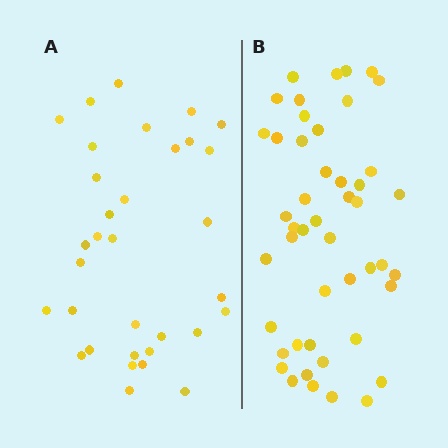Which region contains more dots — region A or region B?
Region B (the right region) has more dots.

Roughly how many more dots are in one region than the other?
Region B has approximately 15 more dots than region A.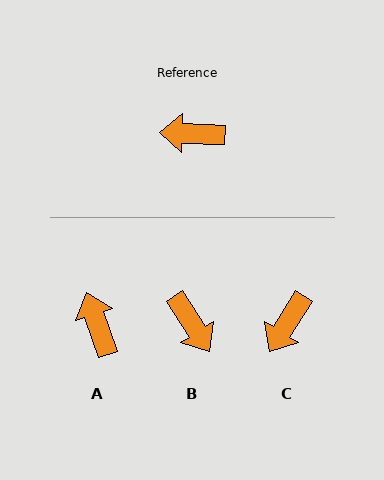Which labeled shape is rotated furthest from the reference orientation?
B, about 125 degrees away.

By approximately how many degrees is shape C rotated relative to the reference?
Approximately 60 degrees counter-clockwise.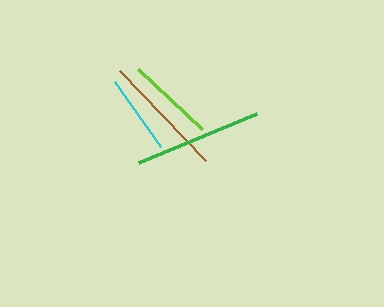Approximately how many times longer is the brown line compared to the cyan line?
The brown line is approximately 1.5 times the length of the cyan line.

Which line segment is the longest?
The green line is the longest at approximately 128 pixels.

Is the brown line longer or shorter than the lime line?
The brown line is longer than the lime line.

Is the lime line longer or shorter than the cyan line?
The lime line is longer than the cyan line.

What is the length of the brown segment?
The brown segment is approximately 124 pixels long.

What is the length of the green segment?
The green segment is approximately 128 pixels long.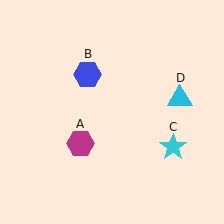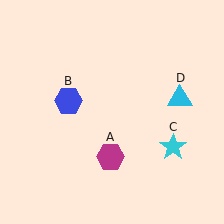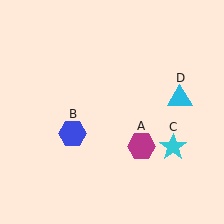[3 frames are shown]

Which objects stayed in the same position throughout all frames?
Cyan star (object C) and cyan triangle (object D) remained stationary.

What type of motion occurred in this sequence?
The magenta hexagon (object A), blue hexagon (object B) rotated counterclockwise around the center of the scene.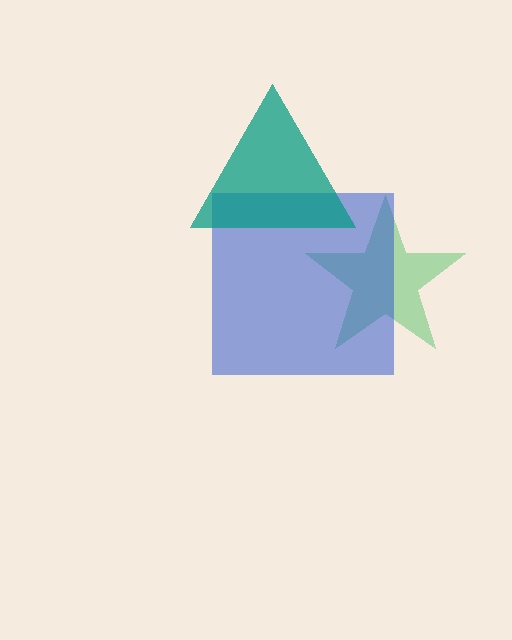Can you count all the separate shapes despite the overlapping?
Yes, there are 3 separate shapes.